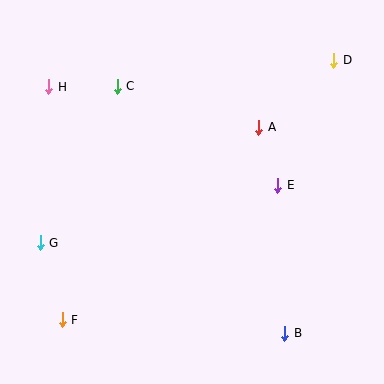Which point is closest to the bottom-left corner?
Point F is closest to the bottom-left corner.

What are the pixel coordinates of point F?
Point F is at (62, 320).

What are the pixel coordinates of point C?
Point C is at (117, 86).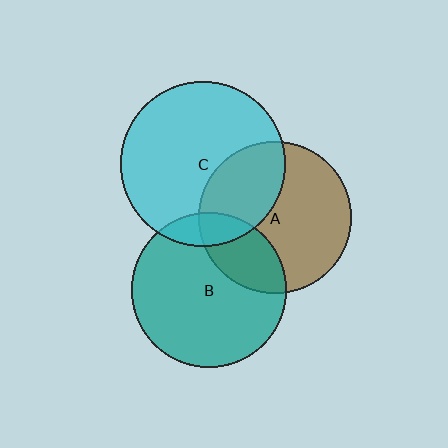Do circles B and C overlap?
Yes.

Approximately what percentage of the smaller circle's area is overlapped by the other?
Approximately 10%.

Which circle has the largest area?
Circle C (cyan).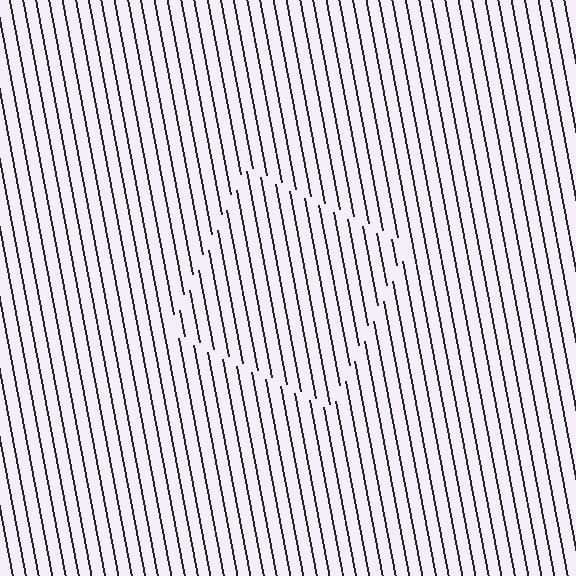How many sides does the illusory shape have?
4 sides — the line-ends trace a square.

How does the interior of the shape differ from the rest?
The interior of the shape contains the same grating, shifted by half a period — the contour is defined by the phase discontinuity where line-ends from the inner and outer gratings abut.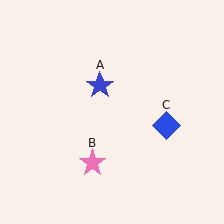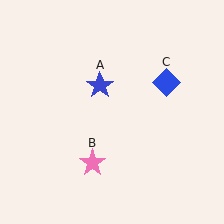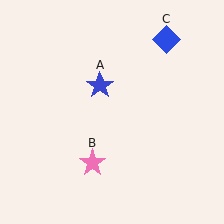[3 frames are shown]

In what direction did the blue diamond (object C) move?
The blue diamond (object C) moved up.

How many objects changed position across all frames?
1 object changed position: blue diamond (object C).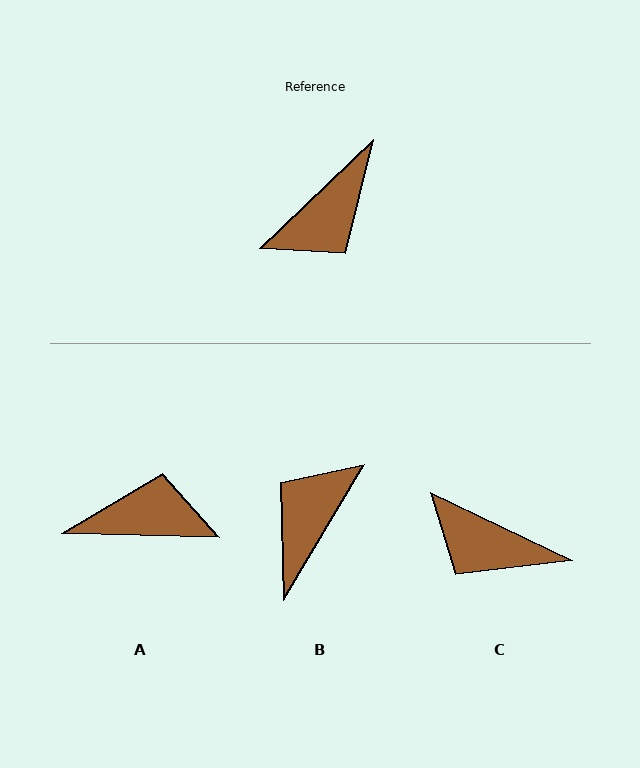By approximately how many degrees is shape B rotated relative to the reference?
Approximately 165 degrees clockwise.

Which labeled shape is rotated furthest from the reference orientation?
B, about 165 degrees away.